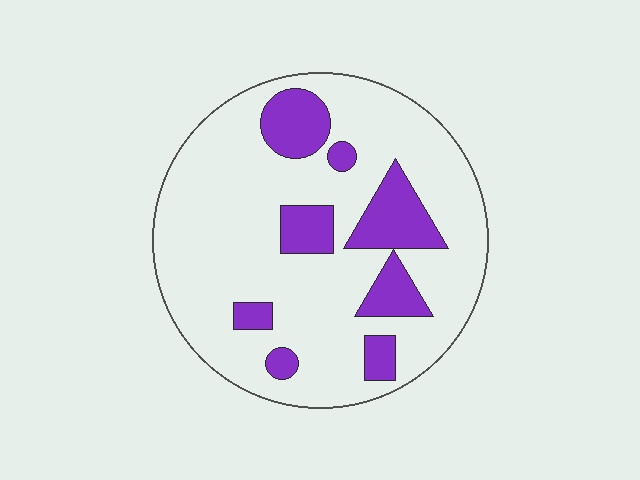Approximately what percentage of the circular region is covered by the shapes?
Approximately 20%.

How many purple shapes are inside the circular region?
8.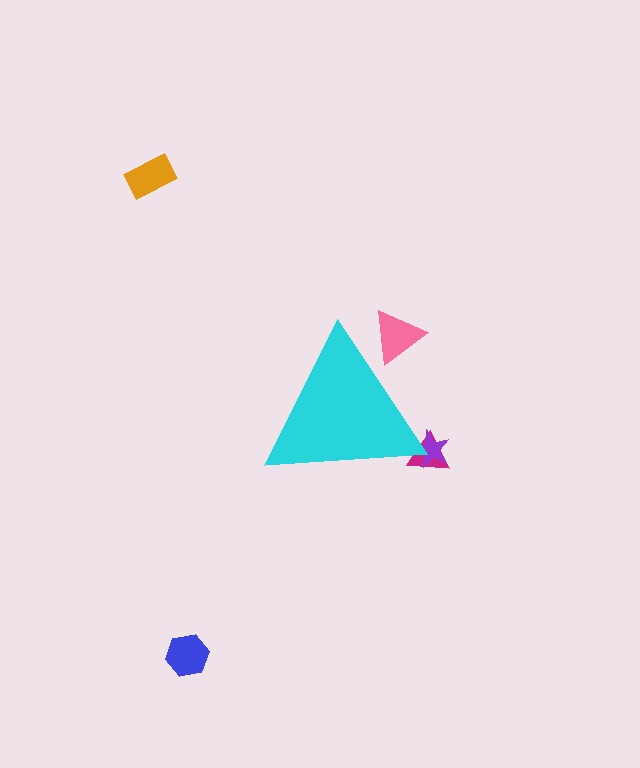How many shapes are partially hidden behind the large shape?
3 shapes are partially hidden.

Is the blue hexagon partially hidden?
No, the blue hexagon is fully visible.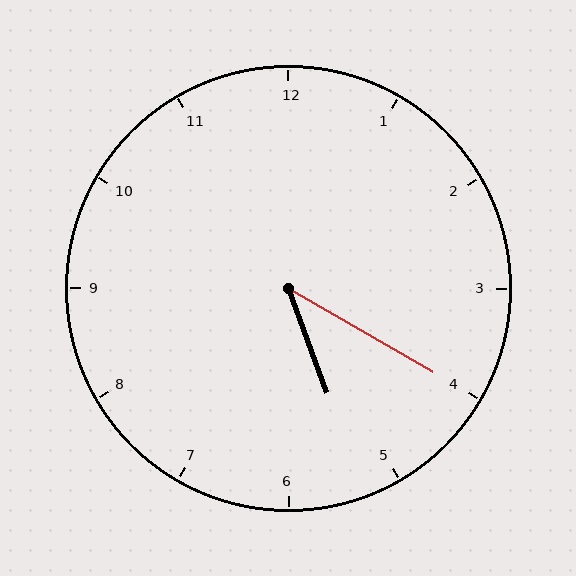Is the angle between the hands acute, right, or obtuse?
It is acute.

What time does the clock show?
5:20.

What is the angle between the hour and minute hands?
Approximately 40 degrees.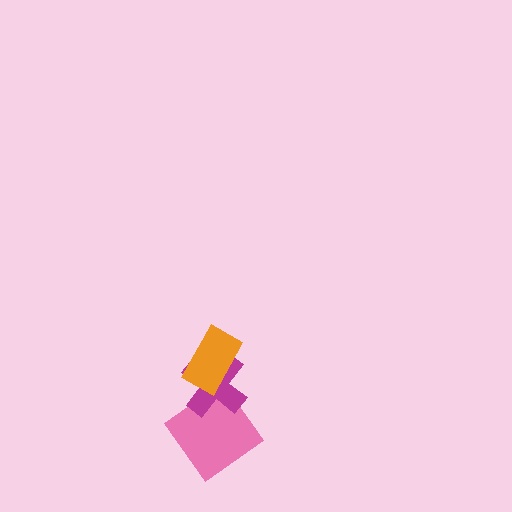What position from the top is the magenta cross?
The magenta cross is 2nd from the top.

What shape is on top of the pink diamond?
The magenta cross is on top of the pink diamond.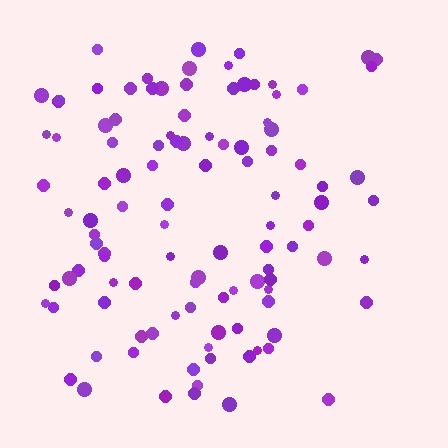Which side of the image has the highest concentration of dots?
The left.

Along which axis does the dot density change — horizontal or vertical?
Horizontal.